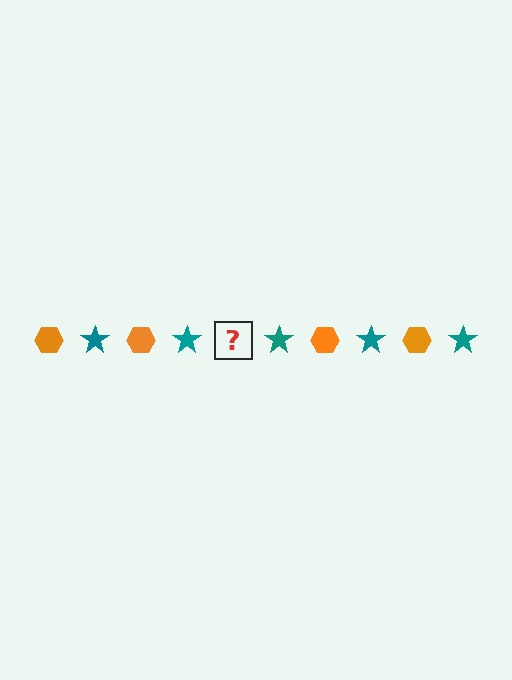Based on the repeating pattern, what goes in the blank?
The blank should be an orange hexagon.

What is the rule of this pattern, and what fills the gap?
The rule is that the pattern alternates between orange hexagon and teal star. The gap should be filled with an orange hexagon.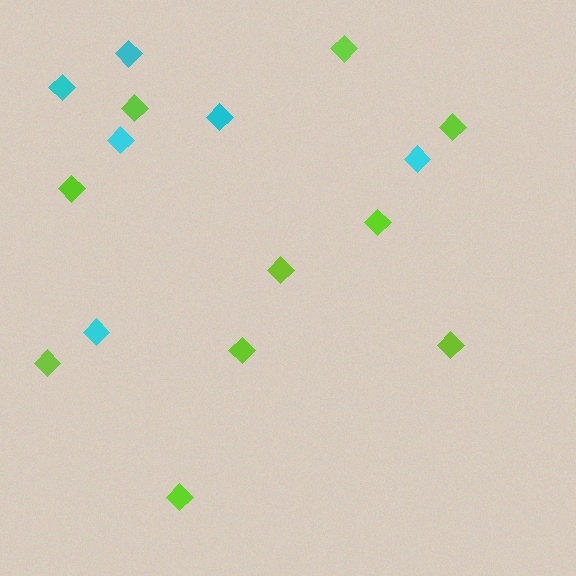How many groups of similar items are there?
There are 2 groups: one group of cyan diamonds (6) and one group of lime diamonds (10).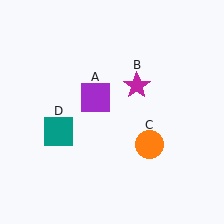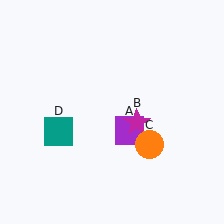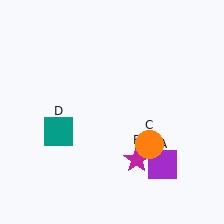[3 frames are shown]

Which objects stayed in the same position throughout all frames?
Orange circle (object C) and teal square (object D) remained stationary.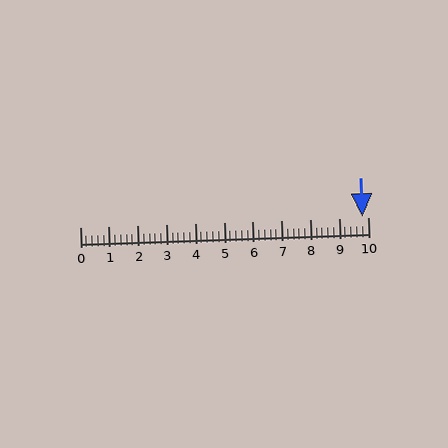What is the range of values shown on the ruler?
The ruler shows values from 0 to 10.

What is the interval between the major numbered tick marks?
The major tick marks are spaced 1 units apart.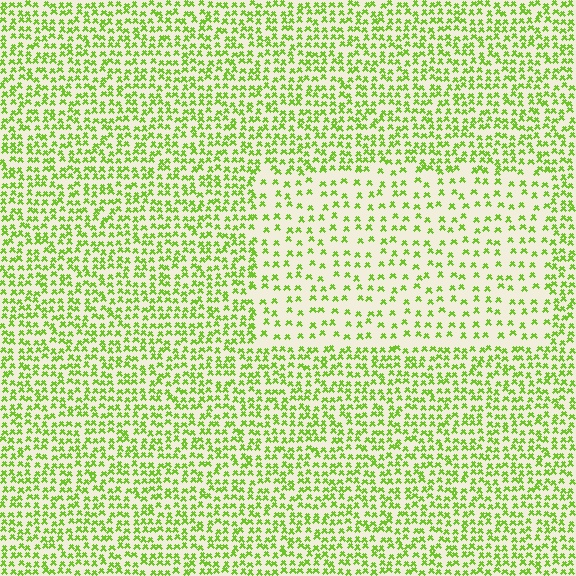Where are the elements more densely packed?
The elements are more densely packed outside the rectangle boundary.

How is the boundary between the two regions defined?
The boundary is defined by a change in element density (approximately 2.0x ratio). All elements are the same color, size, and shape.